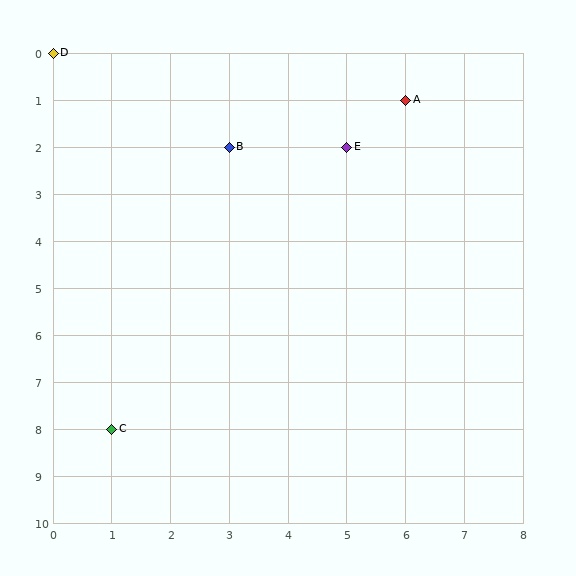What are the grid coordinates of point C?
Point C is at grid coordinates (1, 8).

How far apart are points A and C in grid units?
Points A and C are 5 columns and 7 rows apart (about 8.6 grid units diagonally).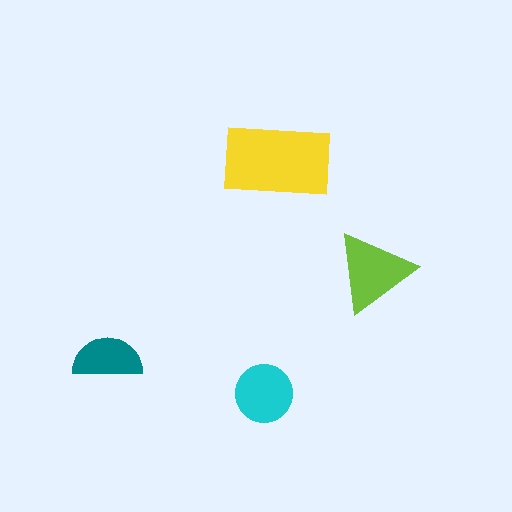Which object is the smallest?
The teal semicircle.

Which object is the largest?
The yellow rectangle.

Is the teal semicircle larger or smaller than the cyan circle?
Smaller.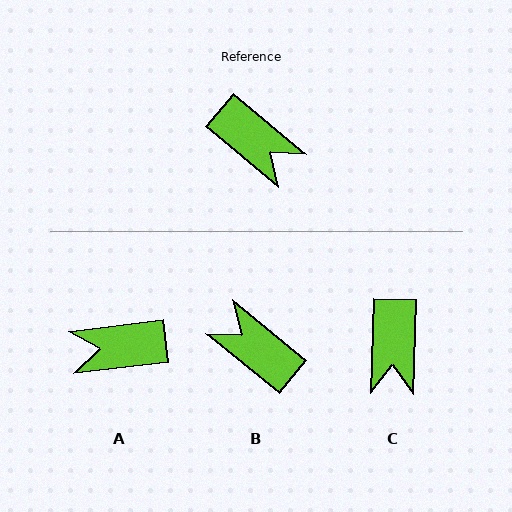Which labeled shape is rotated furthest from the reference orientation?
B, about 179 degrees away.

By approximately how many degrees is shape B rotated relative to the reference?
Approximately 179 degrees clockwise.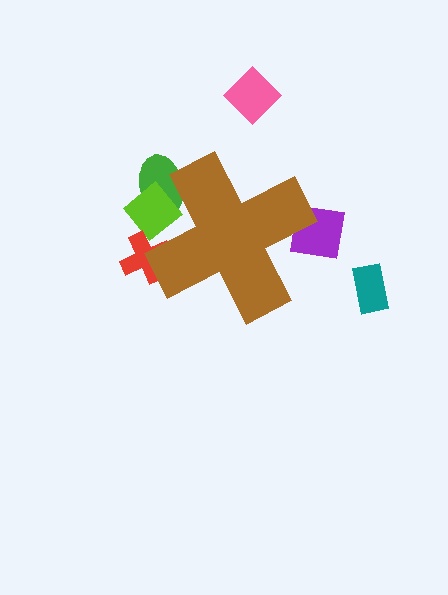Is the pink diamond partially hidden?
No, the pink diamond is fully visible.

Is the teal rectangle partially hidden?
No, the teal rectangle is fully visible.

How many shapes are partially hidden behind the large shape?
4 shapes are partially hidden.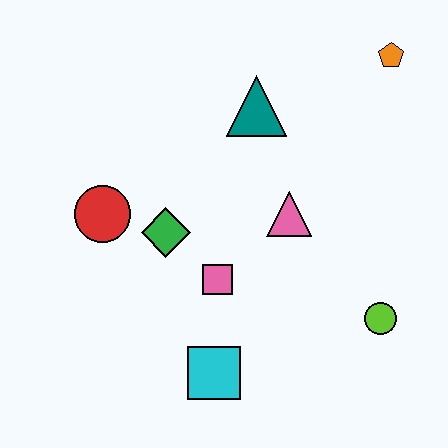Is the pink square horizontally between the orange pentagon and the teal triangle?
No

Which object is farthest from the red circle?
The orange pentagon is farthest from the red circle.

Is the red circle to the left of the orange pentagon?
Yes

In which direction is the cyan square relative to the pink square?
The cyan square is below the pink square.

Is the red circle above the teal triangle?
No